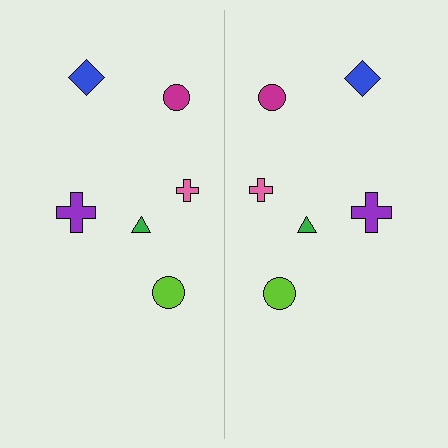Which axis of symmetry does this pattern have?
The pattern has a vertical axis of symmetry running through the center of the image.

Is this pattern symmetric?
Yes, this pattern has bilateral (reflection) symmetry.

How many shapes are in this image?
There are 12 shapes in this image.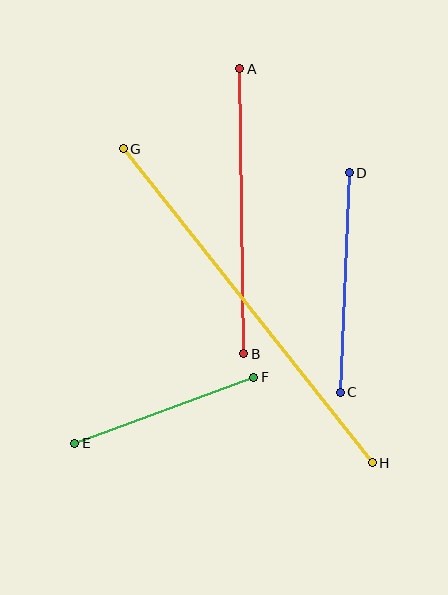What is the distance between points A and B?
The distance is approximately 285 pixels.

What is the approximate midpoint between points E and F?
The midpoint is at approximately (164, 410) pixels.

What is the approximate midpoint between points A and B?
The midpoint is at approximately (242, 211) pixels.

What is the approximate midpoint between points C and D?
The midpoint is at approximately (345, 282) pixels.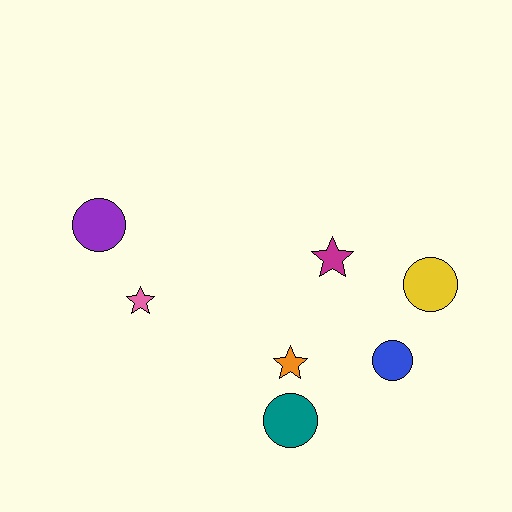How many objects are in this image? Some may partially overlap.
There are 7 objects.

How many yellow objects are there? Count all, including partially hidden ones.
There is 1 yellow object.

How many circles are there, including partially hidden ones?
There are 4 circles.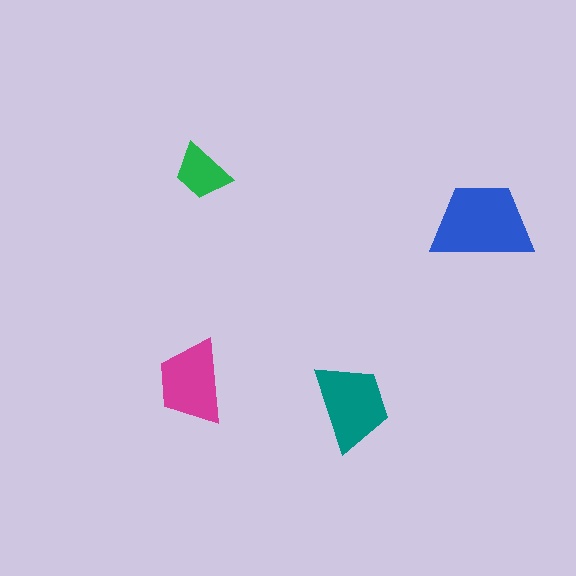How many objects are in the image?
There are 4 objects in the image.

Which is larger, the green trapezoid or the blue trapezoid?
The blue one.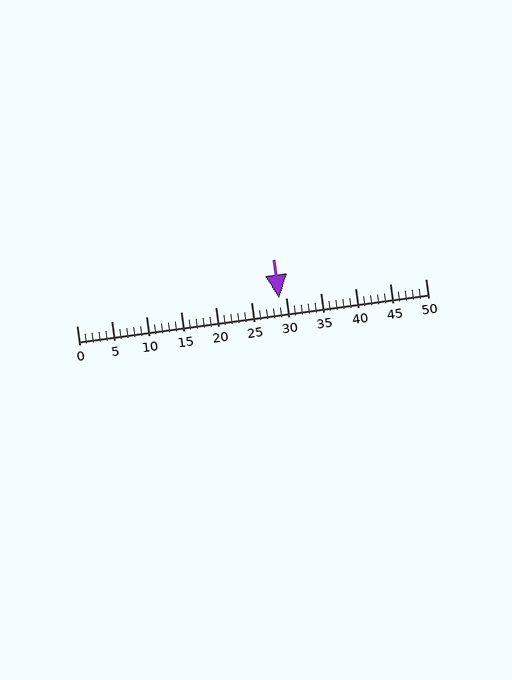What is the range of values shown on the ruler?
The ruler shows values from 0 to 50.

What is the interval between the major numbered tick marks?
The major tick marks are spaced 5 units apart.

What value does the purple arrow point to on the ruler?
The purple arrow points to approximately 29.